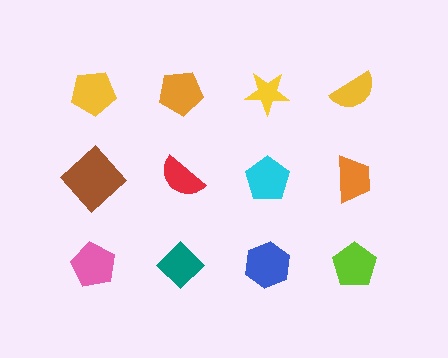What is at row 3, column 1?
A pink pentagon.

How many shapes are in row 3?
4 shapes.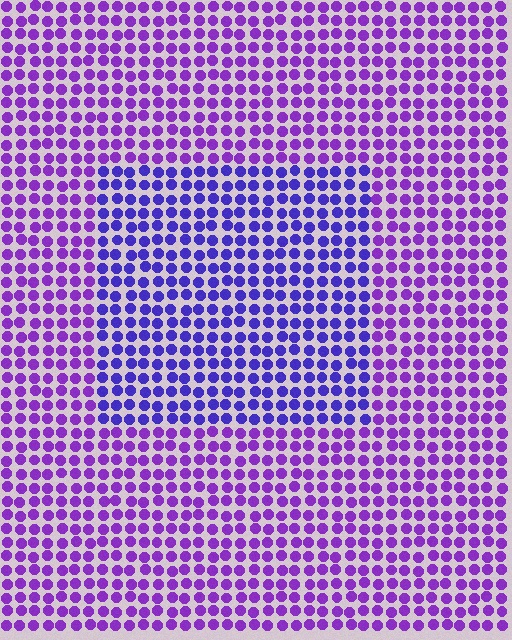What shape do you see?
I see a rectangle.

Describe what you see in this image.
The image is filled with small purple elements in a uniform arrangement. A rectangle-shaped region is visible where the elements are tinted to a slightly different hue, forming a subtle color boundary.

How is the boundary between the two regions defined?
The boundary is defined purely by a slight shift in hue (about 29 degrees). Spacing, size, and orientation are identical on both sides.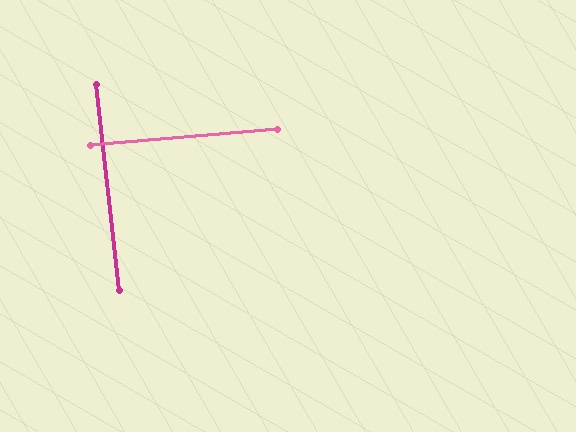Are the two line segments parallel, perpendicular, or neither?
Perpendicular — they meet at approximately 88°.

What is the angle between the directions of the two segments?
Approximately 88 degrees.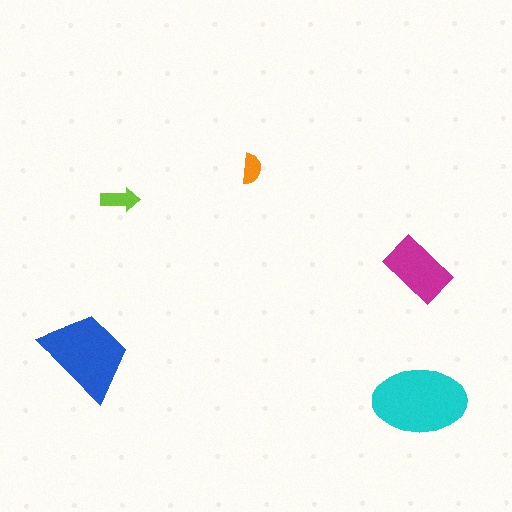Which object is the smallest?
The orange semicircle.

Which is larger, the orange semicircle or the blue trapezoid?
The blue trapezoid.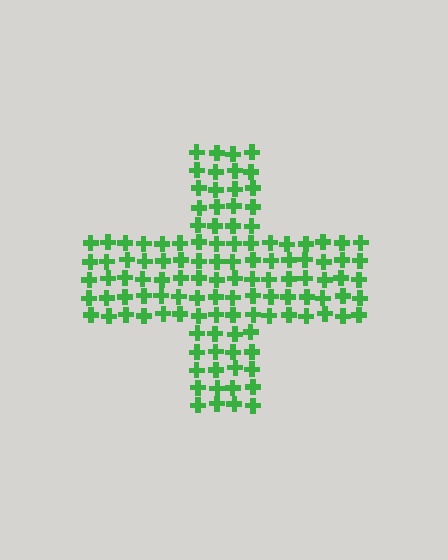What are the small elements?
The small elements are crosses.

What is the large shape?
The large shape is a cross.